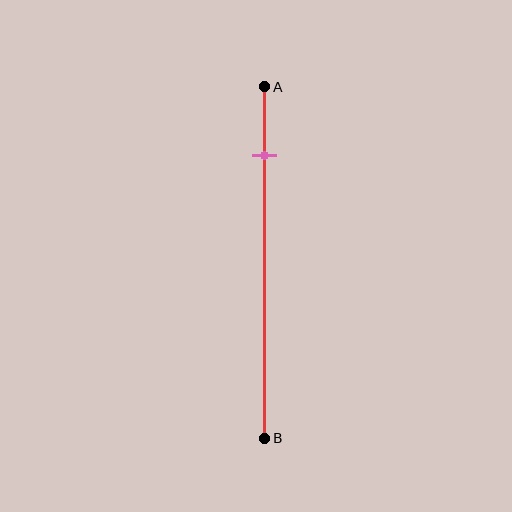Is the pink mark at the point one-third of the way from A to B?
No, the mark is at about 20% from A, not at the 33% one-third point.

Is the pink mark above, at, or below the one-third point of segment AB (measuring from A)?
The pink mark is above the one-third point of segment AB.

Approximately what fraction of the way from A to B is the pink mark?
The pink mark is approximately 20% of the way from A to B.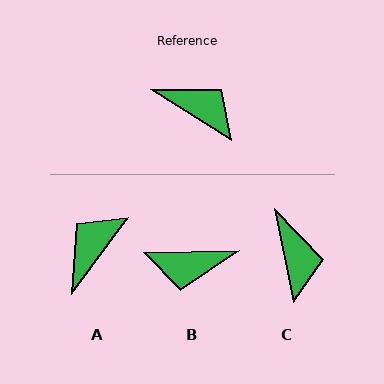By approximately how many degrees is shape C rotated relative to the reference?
Approximately 47 degrees clockwise.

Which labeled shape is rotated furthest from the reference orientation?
B, about 147 degrees away.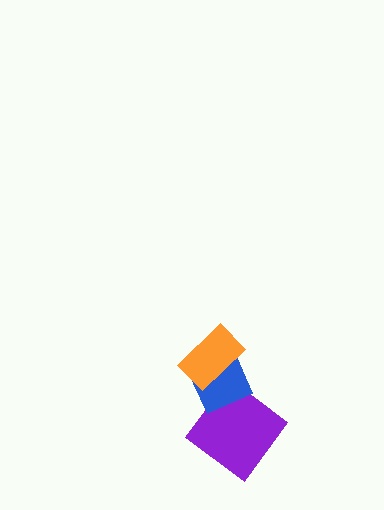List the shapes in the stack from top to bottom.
From top to bottom: the orange rectangle, the blue diamond, the purple diamond.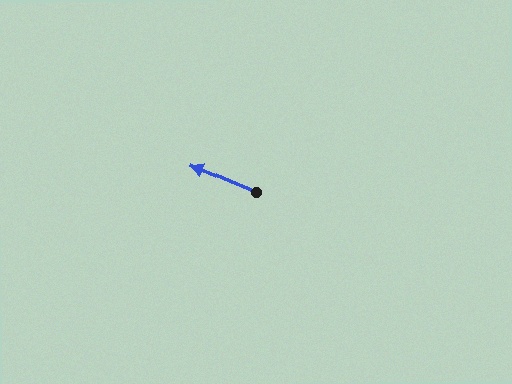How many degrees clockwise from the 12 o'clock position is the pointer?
Approximately 293 degrees.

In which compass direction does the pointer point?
Northwest.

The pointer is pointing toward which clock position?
Roughly 10 o'clock.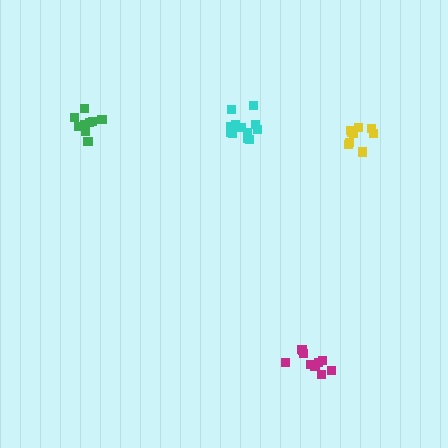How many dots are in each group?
Group 1: 10 dots, Group 2: 12 dots, Group 3: 9 dots, Group 4: 10 dots (41 total).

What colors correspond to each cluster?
The clusters are colored: magenta, cyan, green, yellow.